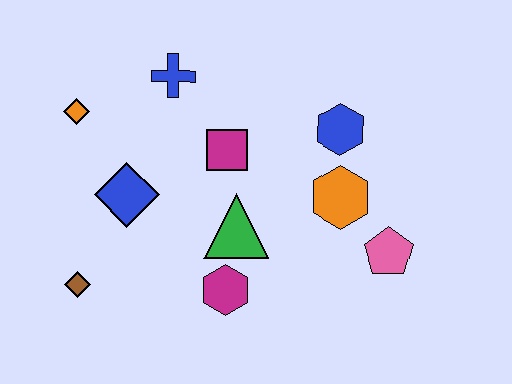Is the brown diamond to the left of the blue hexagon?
Yes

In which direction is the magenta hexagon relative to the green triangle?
The magenta hexagon is below the green triangle.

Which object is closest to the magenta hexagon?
The green triangle is closest to the magenta hexagon.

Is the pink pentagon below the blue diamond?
Yes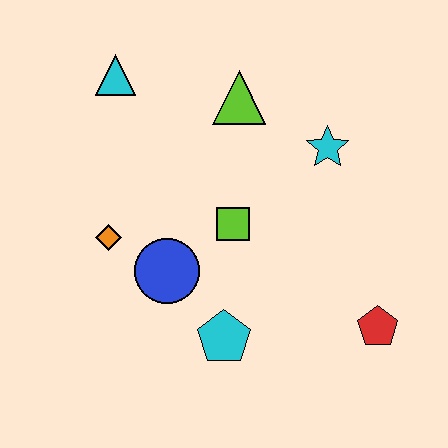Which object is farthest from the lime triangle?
The red pentagon is farthest from the lime triangle.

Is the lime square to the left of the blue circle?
No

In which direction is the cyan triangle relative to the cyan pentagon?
The cyan triangle is above the cyan pentagon.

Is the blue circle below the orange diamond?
Yes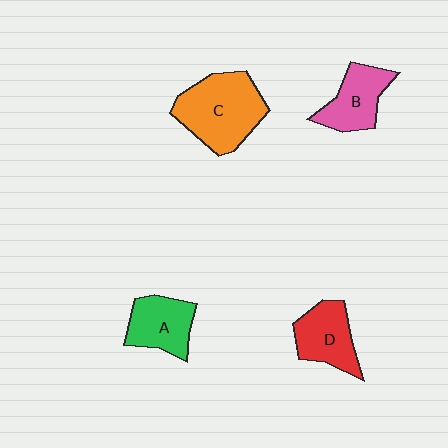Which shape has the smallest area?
Shape B (pink).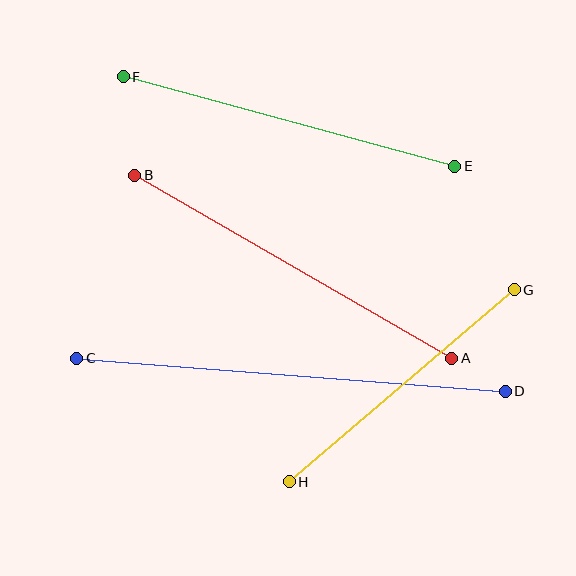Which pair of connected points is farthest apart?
Points C and D are farthest apart.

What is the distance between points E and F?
The distance is approximately 343 pixels.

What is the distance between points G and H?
The distance is approximately 296 pixels.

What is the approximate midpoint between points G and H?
The midpoint is at approximately (402, 386) pixels.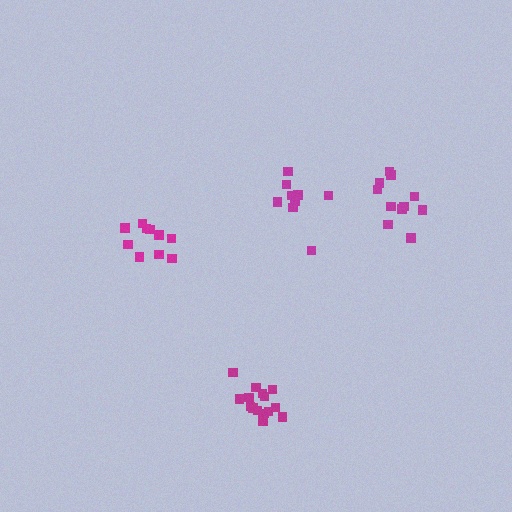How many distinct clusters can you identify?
There are 4 distinct clusters.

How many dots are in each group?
Group 1: 10 dots, Group 2: 10 dots, Group 3: 16 dots, Group 4: 11 dots (47 total).